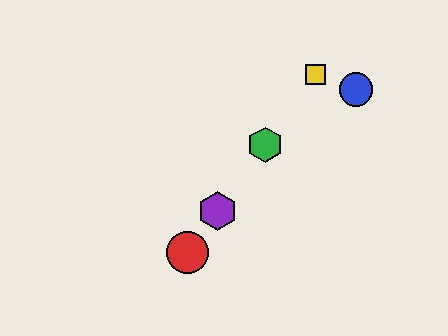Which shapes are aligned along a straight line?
The red circle, the green hexagon, the yellow square, the purple hexagon are aligned along a straight line.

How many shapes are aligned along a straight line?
4 shapes (the red circle, the green hexagon, the yellow square, the purple hexagon) are aligned along a straight line.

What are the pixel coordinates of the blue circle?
The blue circle is at (356, 89).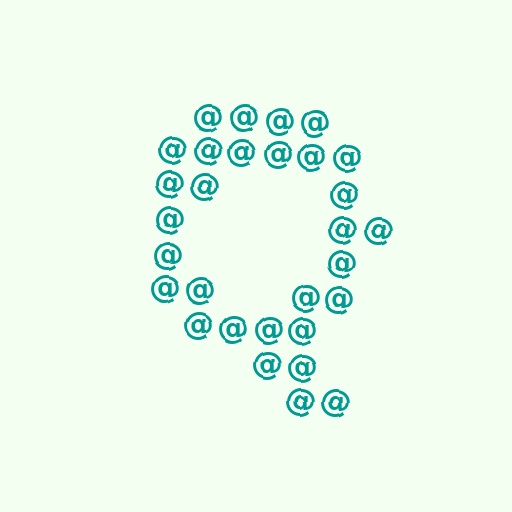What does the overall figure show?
The overall figure shows the letter Q.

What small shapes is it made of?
It is made of small at signs.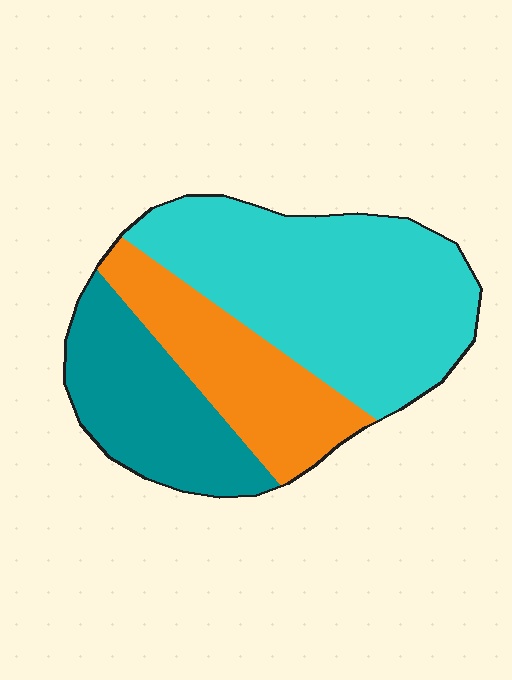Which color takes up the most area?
Cyan, at roughly 50%.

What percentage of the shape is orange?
Orange takes up about one quarter (1/4) of the shape.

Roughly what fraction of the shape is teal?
Teal takes up about one quarter (1/4) of the shape.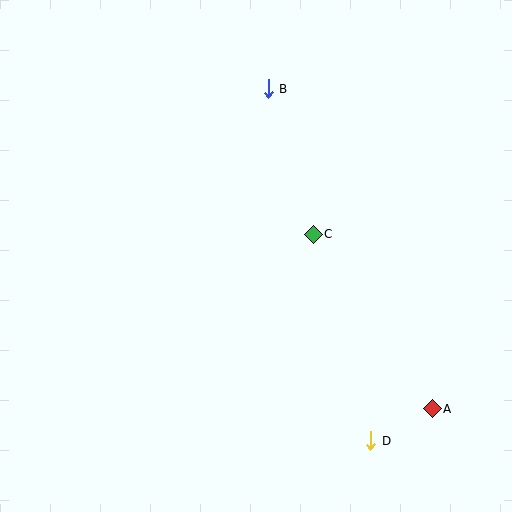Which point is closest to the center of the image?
Point C at (313, 234) is closest to the center.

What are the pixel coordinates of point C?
Point C is at (313, 234).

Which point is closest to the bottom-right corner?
Point A is closest to the bottom-right corner.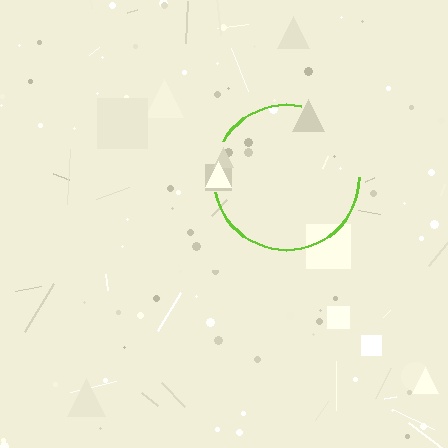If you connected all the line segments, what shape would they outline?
They would outline a circle.